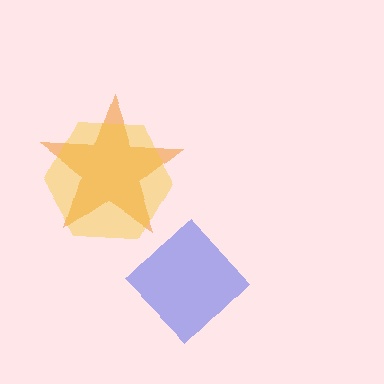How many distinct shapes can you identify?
There are 3 distinct shapes: an orange star, a blue diamond, a yellow hexagon.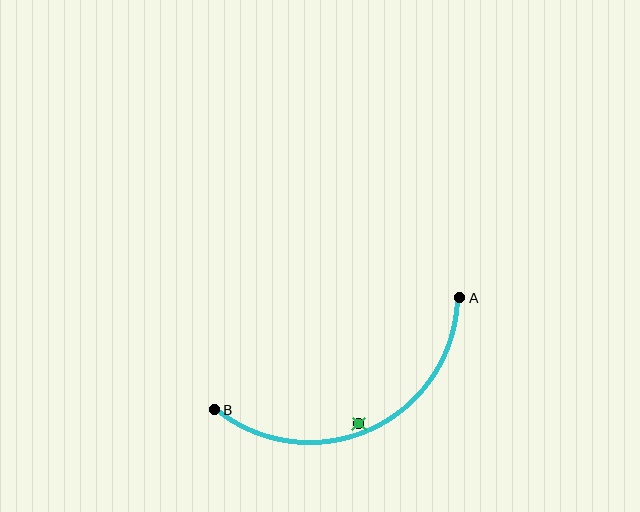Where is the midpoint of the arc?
The arc midpoint is the point on the curve farthest from the straight line joining A and B. It sits below that line.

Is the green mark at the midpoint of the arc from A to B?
No — the green mark does not lie on the arc at all. It sits slightly inside the curve.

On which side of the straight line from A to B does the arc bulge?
The arc bulges below the straight line connecting A and B.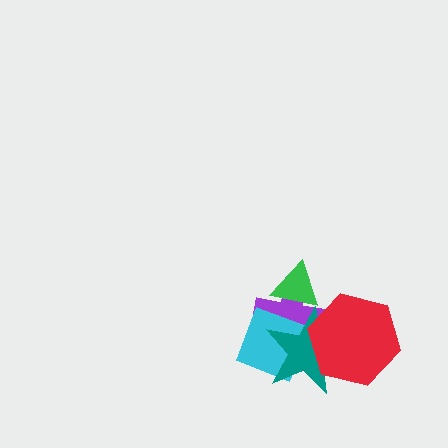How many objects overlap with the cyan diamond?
2 objects overlap with the cyan diamond.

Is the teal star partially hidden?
Yes, it is partially covered by another shape.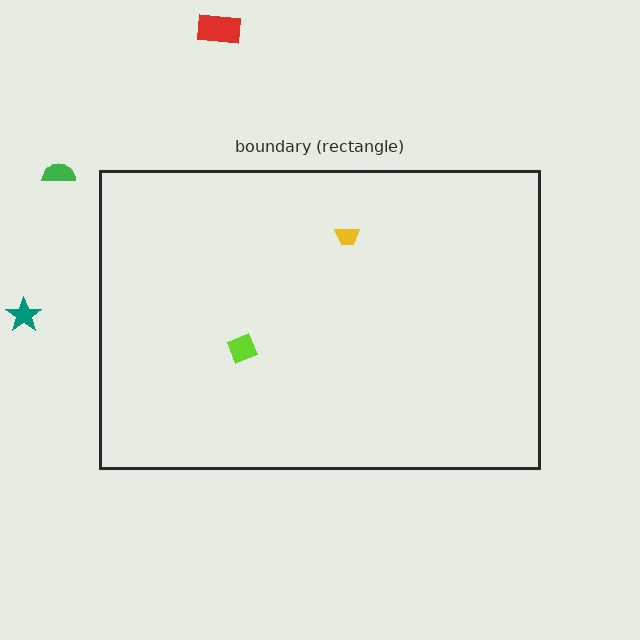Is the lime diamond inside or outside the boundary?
Inside.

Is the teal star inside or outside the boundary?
Outside.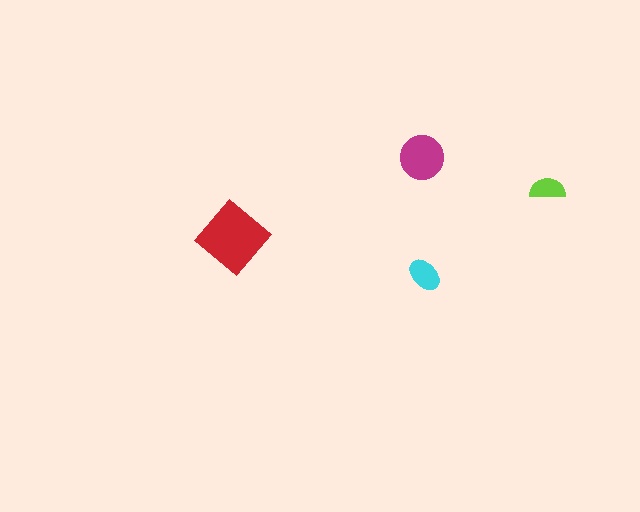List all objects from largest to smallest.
The red diamond, the magenta circle, the cyan ellipse, the lime semicircle.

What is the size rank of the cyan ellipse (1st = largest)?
3rd.